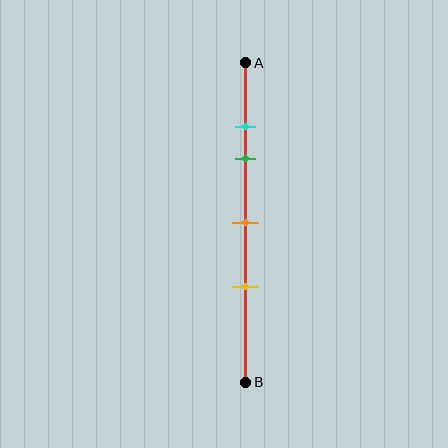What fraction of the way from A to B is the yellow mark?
The yellow mark is approximately 70% (0.7) of the way from A to B.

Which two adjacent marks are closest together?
The cyan and green marks are the closest adjacent pair.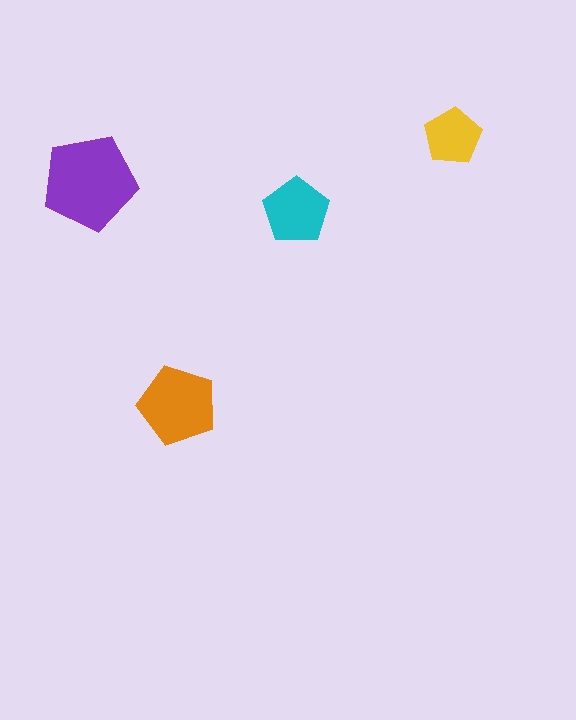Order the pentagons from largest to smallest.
the purple one, the orange one, the cyan one, the yellow one.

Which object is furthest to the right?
The yellow pentagon is rightmost.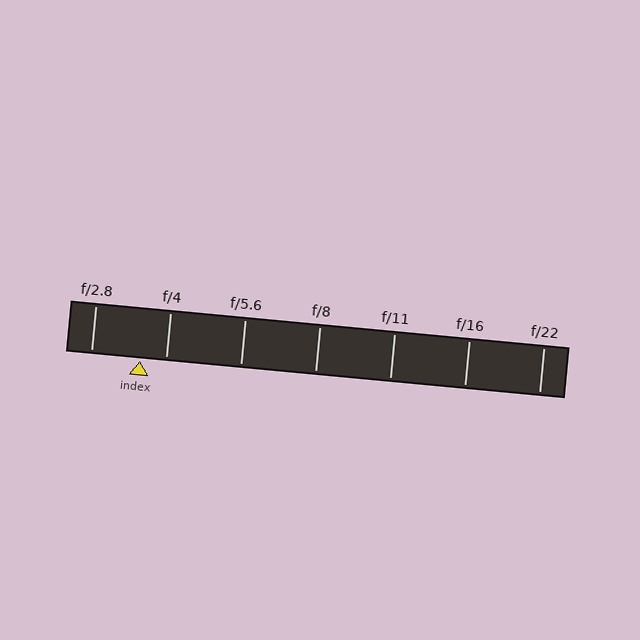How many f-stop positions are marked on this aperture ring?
There are 7 f-stop positions marked.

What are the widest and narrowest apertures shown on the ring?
The widest aperture shown is f/2.8 and the narrowest is f/22.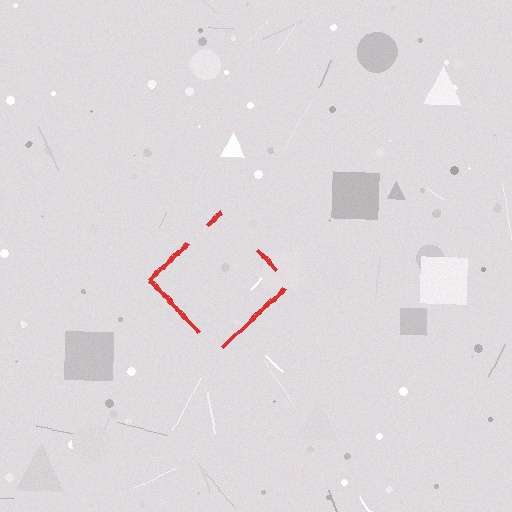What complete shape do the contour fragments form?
The contour fragments form a diamond.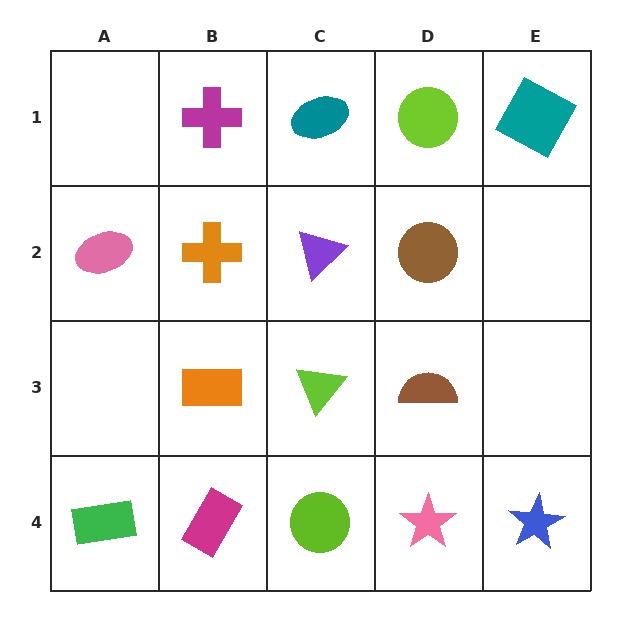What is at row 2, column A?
A pink ellipse.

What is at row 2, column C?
A purple triangle.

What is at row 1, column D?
A lime circle.